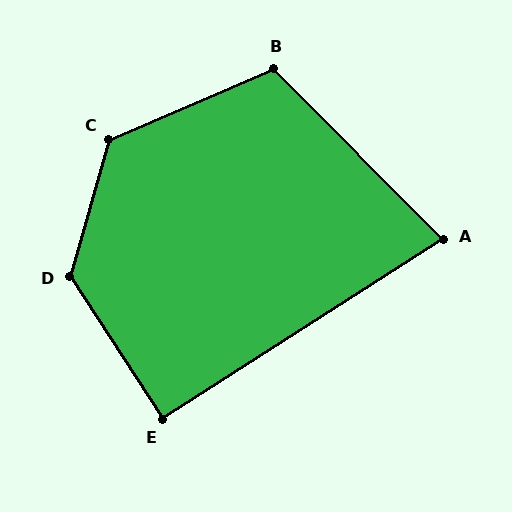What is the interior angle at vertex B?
Approximately 112 degrees (obtuse).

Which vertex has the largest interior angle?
D, at approximately 131 degrees.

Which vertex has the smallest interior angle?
A, at approximately 78 degrees.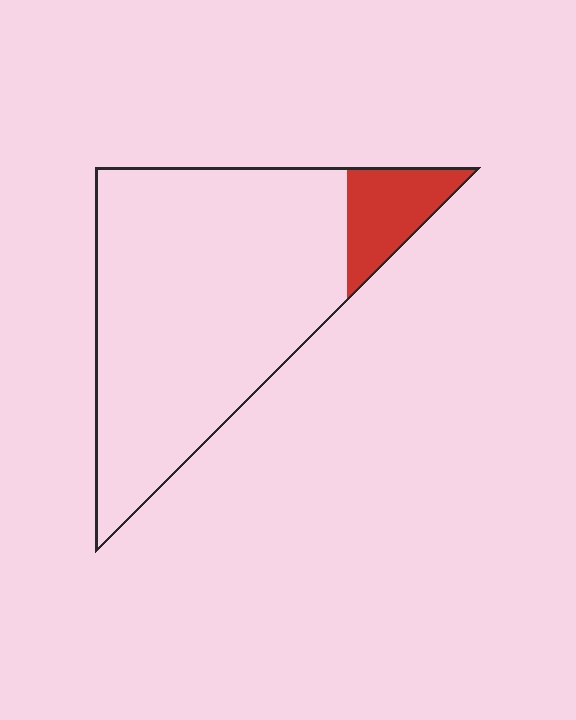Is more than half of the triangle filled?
No.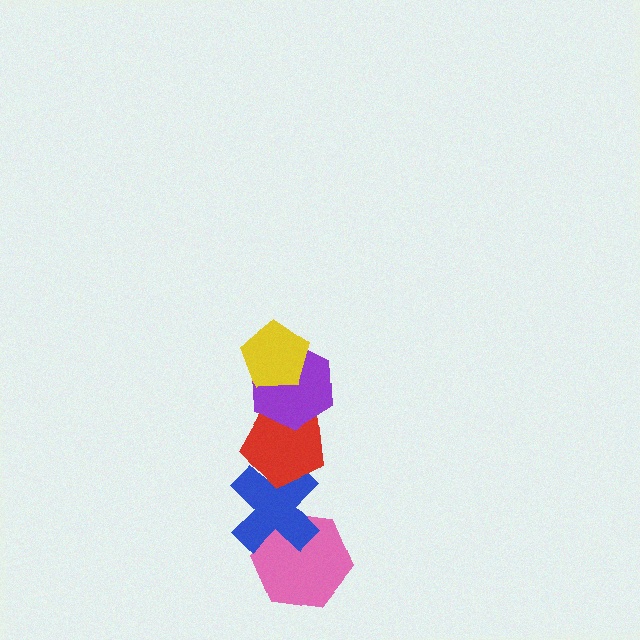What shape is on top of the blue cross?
The red pentagon is on top of the blue cross.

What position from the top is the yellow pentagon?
The yellow pentagon is 1st from the top.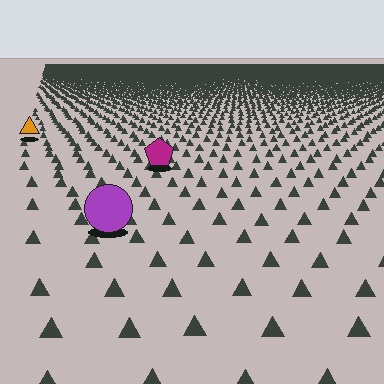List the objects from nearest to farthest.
From nearest to farthest: the purple circle, the magenta pentagon, the orange triangle.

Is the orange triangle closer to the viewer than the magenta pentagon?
No. The magenta pentagon is closer — you can tell from the texture gradient: the ground texture is coarser near it.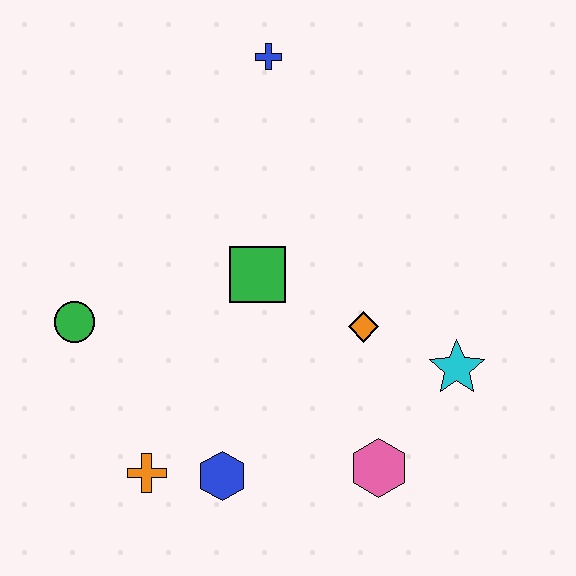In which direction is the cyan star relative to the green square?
The cyan star is to the right of the green square.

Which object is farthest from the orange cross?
The blue cross is farthest from the orange cross.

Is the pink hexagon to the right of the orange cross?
Yes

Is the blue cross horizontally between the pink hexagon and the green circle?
Yes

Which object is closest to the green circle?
The orange cross is closest to the green circle.